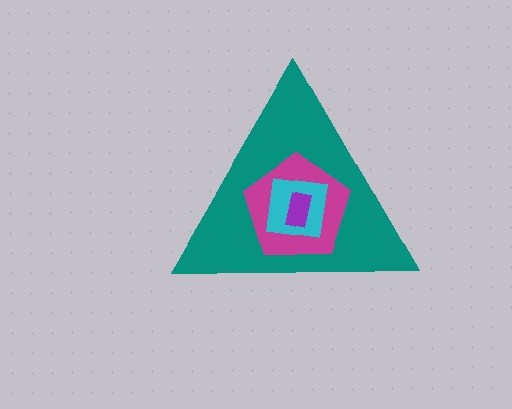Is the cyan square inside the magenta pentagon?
Yes.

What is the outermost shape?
The teal triangle.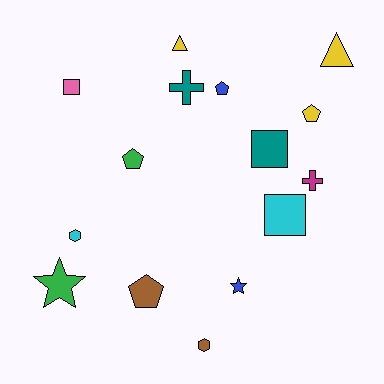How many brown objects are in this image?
There are 2 brown objects.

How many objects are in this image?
There are 15 objects.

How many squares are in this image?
There are 3 squares.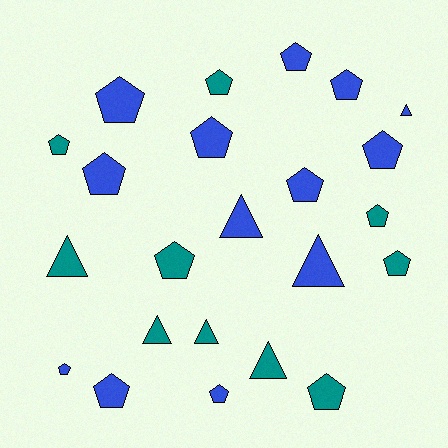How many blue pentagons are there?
There are 10 blue pentagons.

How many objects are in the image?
There are 23 objects.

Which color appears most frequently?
Blue, with 13 objects.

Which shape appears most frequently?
Pentagon, with 16 objects.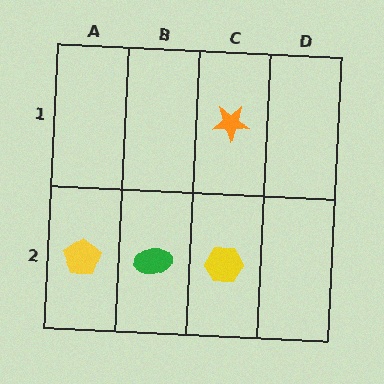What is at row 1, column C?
An orange star.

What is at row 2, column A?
A yellow pentagon.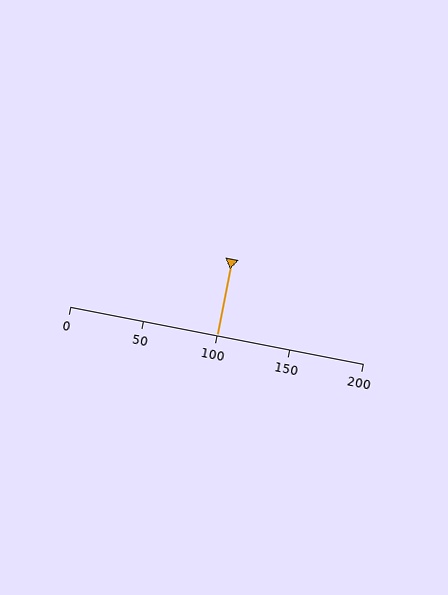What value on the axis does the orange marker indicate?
The marker indicates approximately 100.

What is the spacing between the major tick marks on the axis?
The major ticks are spaced 50 apart.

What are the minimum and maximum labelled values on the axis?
The axis runs from 0 to 200.